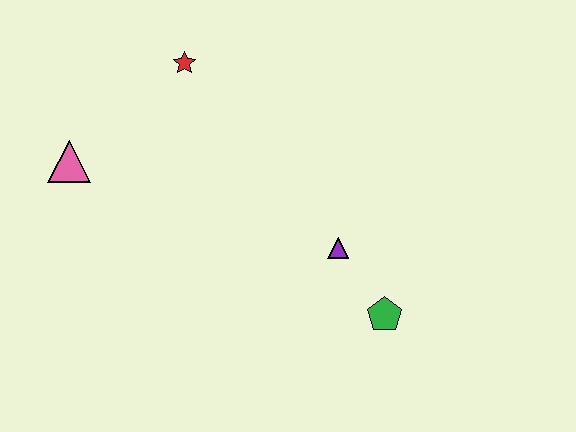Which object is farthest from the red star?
The green pentagon is farthest from the red star.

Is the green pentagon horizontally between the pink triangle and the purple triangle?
No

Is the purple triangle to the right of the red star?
Yes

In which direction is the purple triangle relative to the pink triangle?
The purple triangle is to the right of the pink triangle.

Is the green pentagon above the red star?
No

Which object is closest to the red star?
The pink triangle is closest to the red star.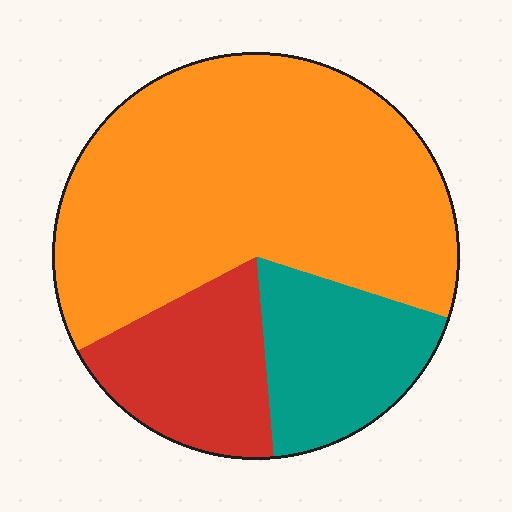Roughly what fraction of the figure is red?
Red covers around 20% of the figure.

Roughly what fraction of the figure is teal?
Teal takes up between a sixth and a third of the figure.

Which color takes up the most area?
Orange, at roughly 65%.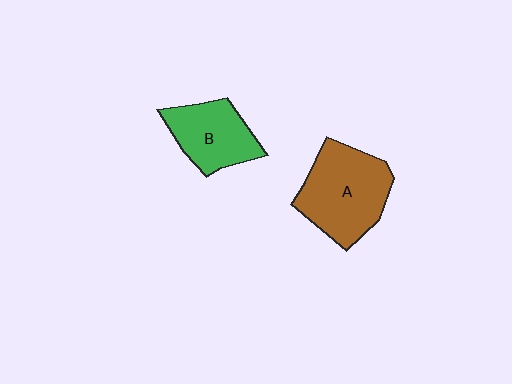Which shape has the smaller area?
Shape B (green).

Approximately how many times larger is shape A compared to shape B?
Approximately 1.4 times.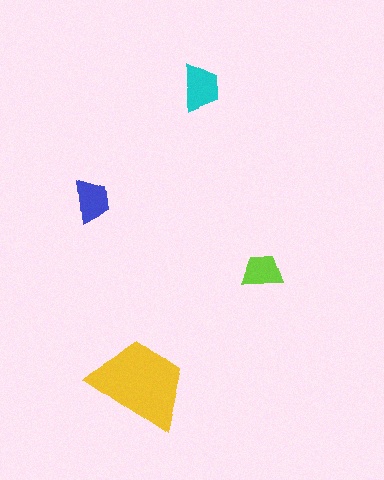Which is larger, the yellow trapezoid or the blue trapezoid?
The yellow one.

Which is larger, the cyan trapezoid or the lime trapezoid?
The cyan one.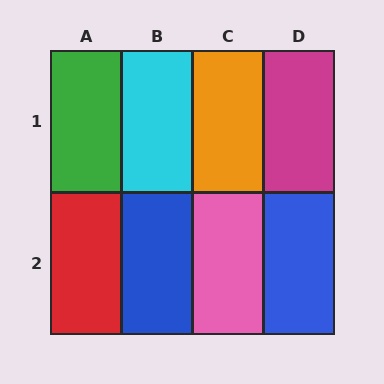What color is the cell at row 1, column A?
Green.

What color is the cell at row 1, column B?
Cyan.